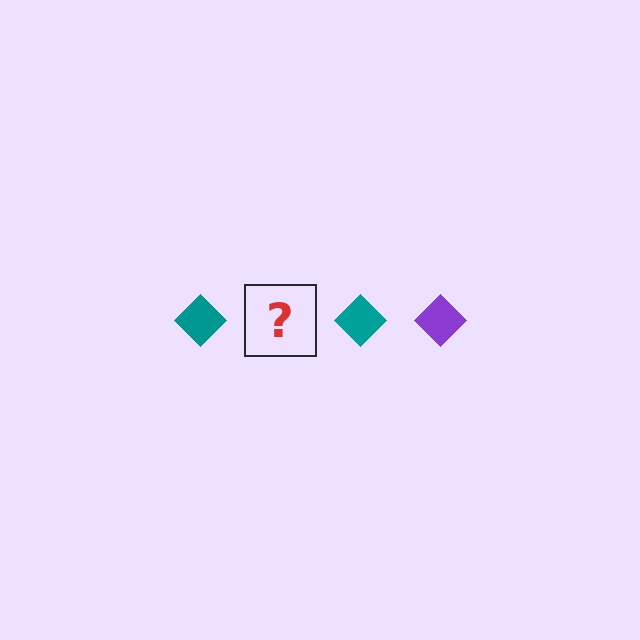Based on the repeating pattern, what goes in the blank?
The blank should be a purple diamond.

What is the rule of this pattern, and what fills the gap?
The rule is that the pattern cycles through teal, purple diamonds. The gap should be filled with a purple diamond.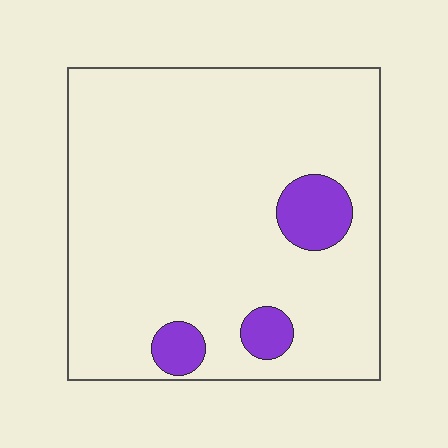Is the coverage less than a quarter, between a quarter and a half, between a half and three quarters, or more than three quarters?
Less than a quarter.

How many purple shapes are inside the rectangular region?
3.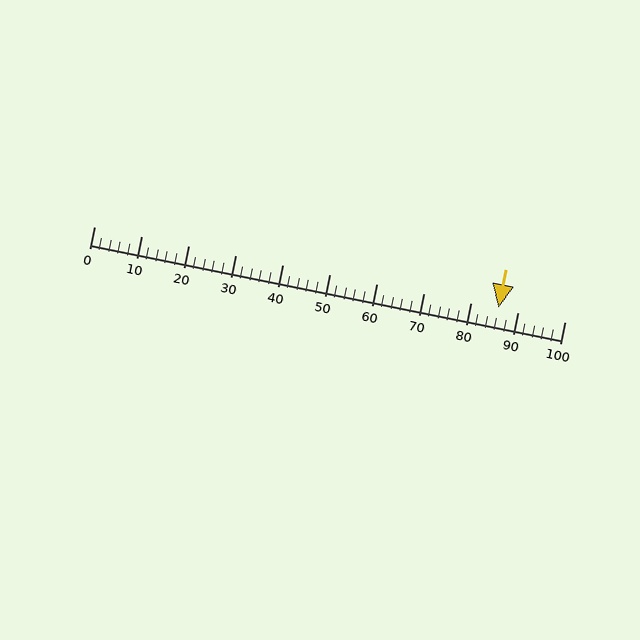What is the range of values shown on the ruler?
The ruler shows values from 0 to 100.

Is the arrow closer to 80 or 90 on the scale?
The arrow is closer to 90.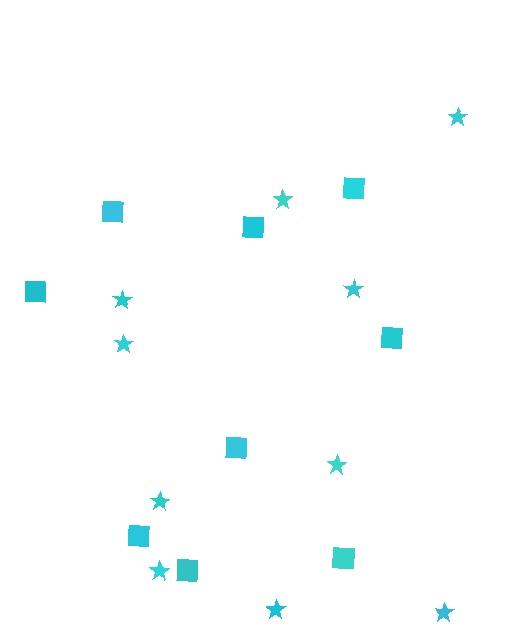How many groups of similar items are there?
There are 2 groups: one group of stars (10) and one group of squares (9).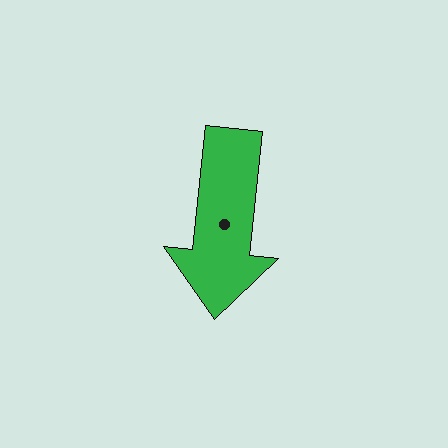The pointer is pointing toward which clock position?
Roughly 6 o'clock.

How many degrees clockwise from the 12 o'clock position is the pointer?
Approximately 186 degrees.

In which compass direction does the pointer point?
South.